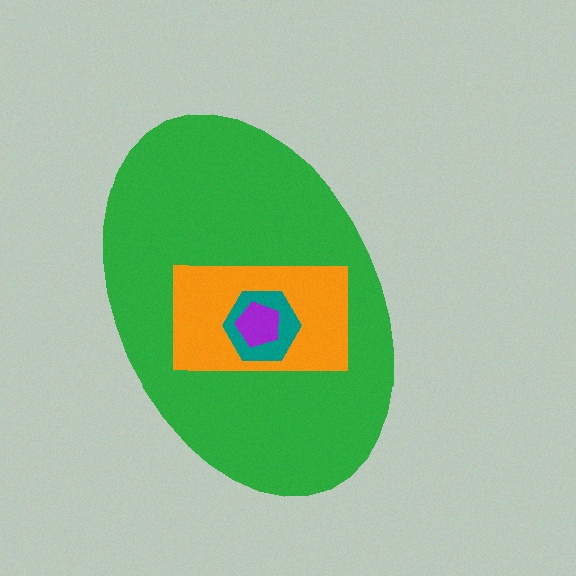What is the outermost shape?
The green ellipse.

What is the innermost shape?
The purple pentagon.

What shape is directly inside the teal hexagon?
The purple pentagon.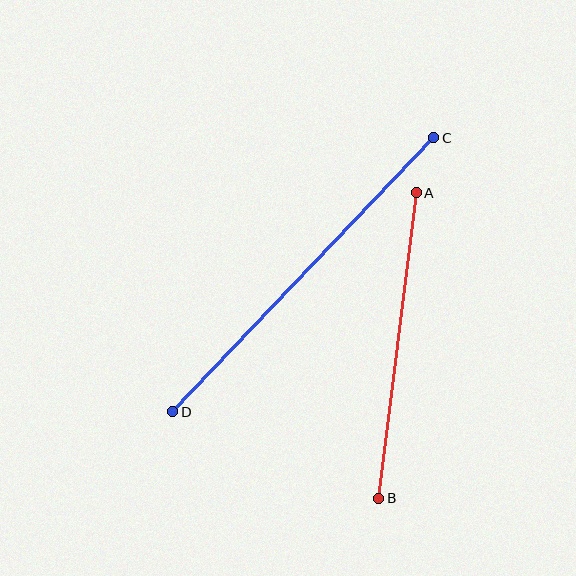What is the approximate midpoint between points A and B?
The midpoint is at approximately (397, 345) pixels.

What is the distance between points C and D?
The distance is approximately 379 pixels.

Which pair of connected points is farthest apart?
Points C and D are farthest apart.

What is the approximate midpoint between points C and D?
The midpoint is at approximately (303, 275) pixels.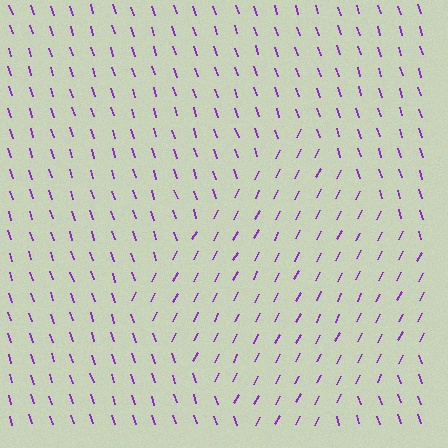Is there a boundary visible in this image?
Yes, there is a texture boundary formed by a change in line orientation.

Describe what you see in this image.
The image is filled with small purple line segments. A diamond region in the image has lines oriented differently from the surrounding lines, creating a visible texture boundary.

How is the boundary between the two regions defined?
The boundary is defined purely by a change in line orientation (approximately 45 degrees difference). All lines are the same color and thickness.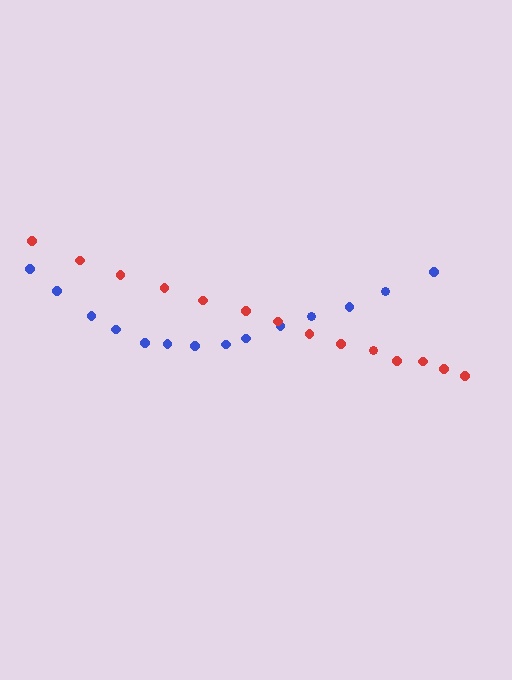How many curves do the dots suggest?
There are 2 distinct paths.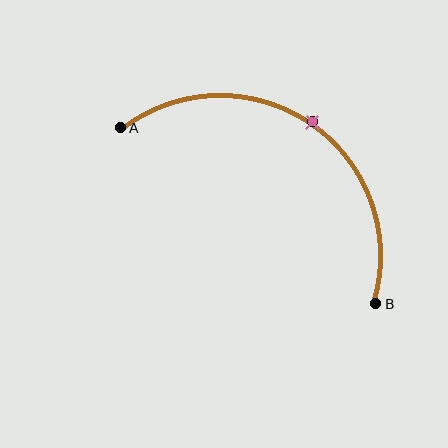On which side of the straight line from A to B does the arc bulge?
The arc bulges above and to the right of the straight line connecting A and B.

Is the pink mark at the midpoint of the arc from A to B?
Yes. The pink mark lies on the arc at equal arc-length from both A and B — it is the arc midpoint.